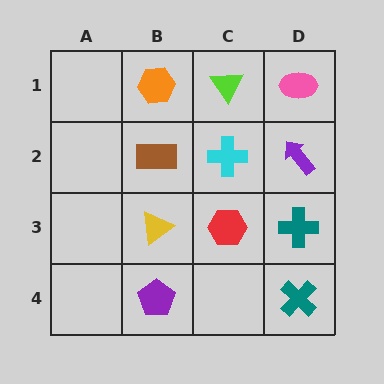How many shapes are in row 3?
3 shapes.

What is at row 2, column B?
A brown rectangle.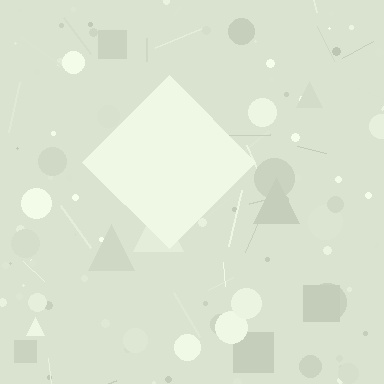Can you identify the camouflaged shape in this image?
The camouflaged shape is a diamond.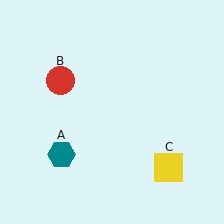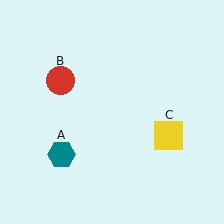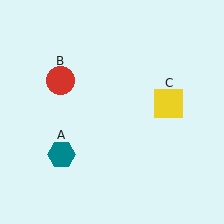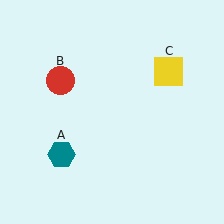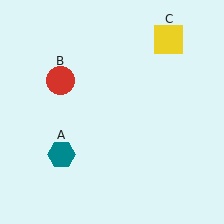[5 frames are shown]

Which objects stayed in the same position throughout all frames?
Teal hexagon (object A) and red circle (object B) remained stationary.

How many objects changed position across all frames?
1 object changed position: yellow square (object C).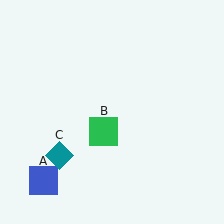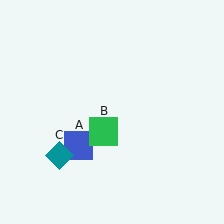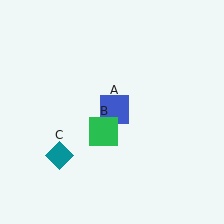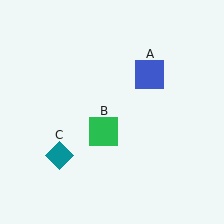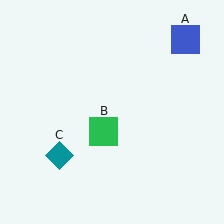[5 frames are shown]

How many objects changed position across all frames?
1 object changed position: blue square (object A).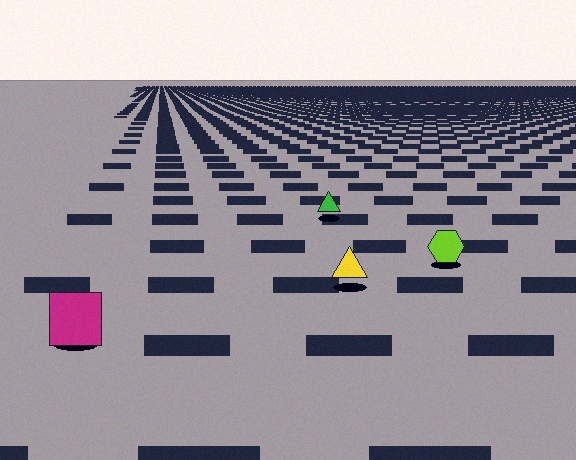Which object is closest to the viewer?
The magenta square is closest. The texture marks near it are larger and more spread out.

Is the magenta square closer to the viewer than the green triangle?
Yes. The magenta square is closer — you can tell from the texture gradient: the ground texture is coarser near it.